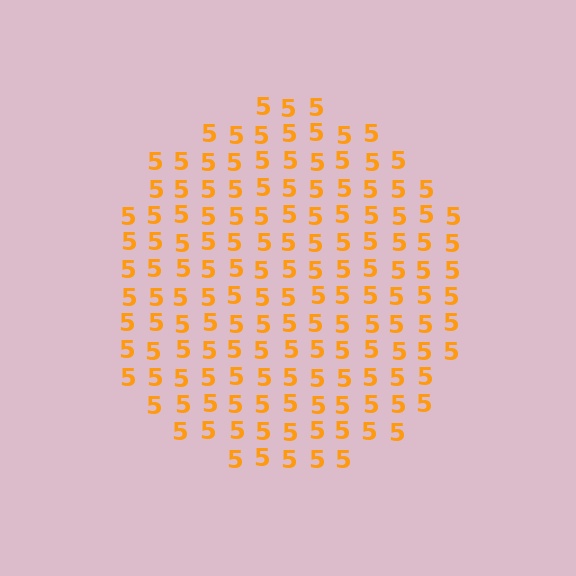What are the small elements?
The small elements are digit 5's.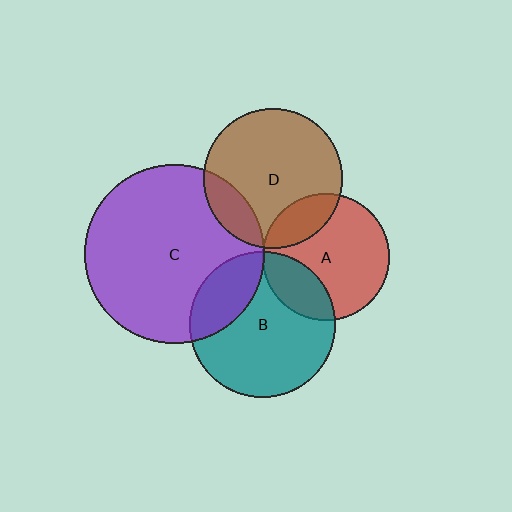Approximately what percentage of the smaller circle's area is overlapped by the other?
Approximately 20%.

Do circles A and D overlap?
Yes.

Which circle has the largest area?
Circle C (purple).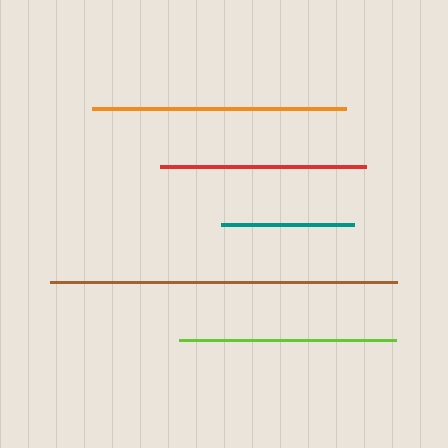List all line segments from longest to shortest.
From longest to shortest: brown, orange, lime, red, teal.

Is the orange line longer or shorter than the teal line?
The orange line is longer than the teal line.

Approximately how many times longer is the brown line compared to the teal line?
The brown line is approximately 2.6 times the length of the teal line.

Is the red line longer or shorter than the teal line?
The red line is longer than the teal line.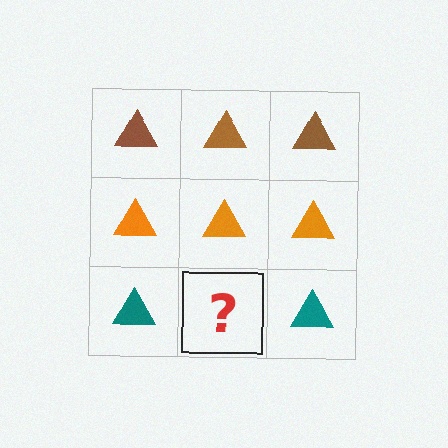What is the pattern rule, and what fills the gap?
The rule is that each row has a consistent color. The gap should be filled with a teal triangle.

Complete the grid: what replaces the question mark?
The question mark should be replaced with a teal triangle.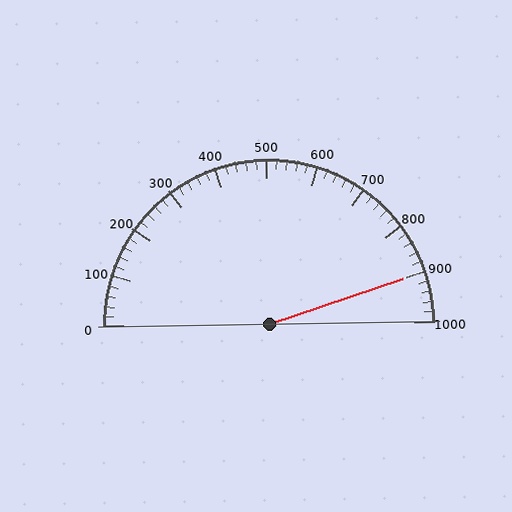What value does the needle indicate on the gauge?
The needle indicates approximately 900.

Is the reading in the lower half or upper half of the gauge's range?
The reading is in the upper half of the range (0 to 1000).